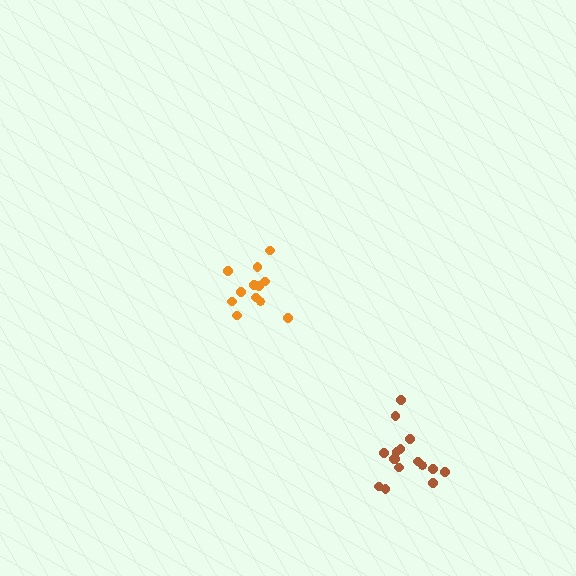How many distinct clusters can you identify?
There are 2 distinct clusters.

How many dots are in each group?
Group 1: 16 dots, Group 2: 12 dots (28 total).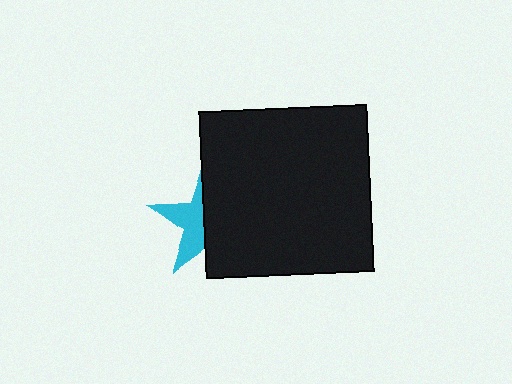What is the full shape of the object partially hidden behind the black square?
The partially hidden object is a cyan star.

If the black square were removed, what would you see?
You would see the complete cyan star.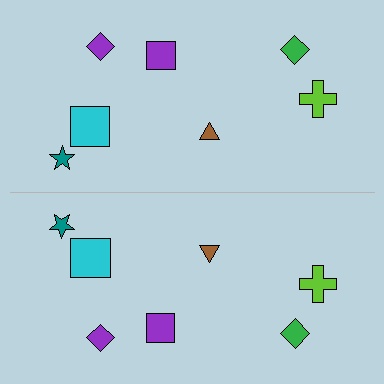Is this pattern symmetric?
Yes, this pattern has bilateral (reflection) symmetry.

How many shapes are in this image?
There are 14 shapes in this image.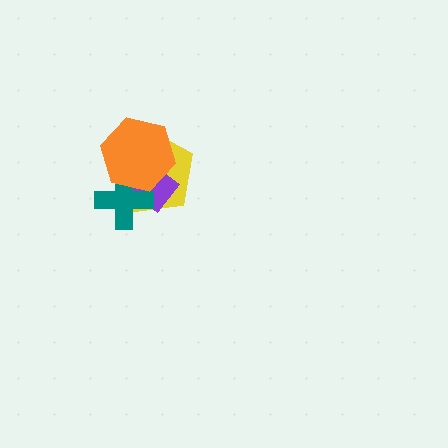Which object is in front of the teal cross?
The orange hexagon is in front of the teal cross.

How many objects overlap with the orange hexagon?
3 objects overlap with the orange hexagon.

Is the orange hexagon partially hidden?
No, no other shape covers it.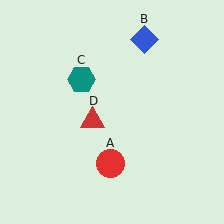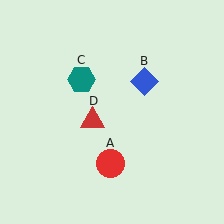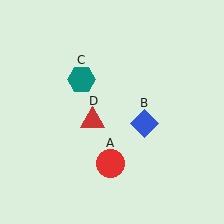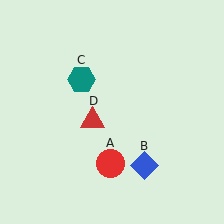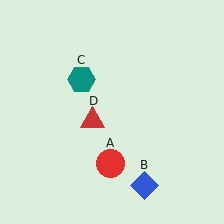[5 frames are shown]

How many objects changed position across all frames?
1 object changed position: blue diamond (object B).